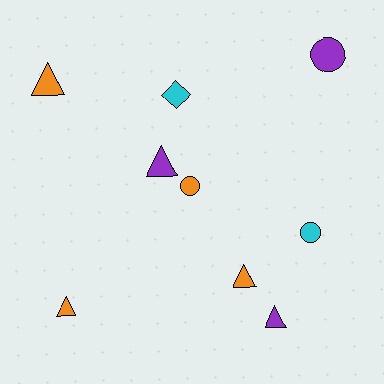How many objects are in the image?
There are 9 objects.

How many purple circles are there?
There is 1 purple circle.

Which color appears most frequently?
Orange, with 4 objects.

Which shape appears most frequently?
Triangle, with 5 objects.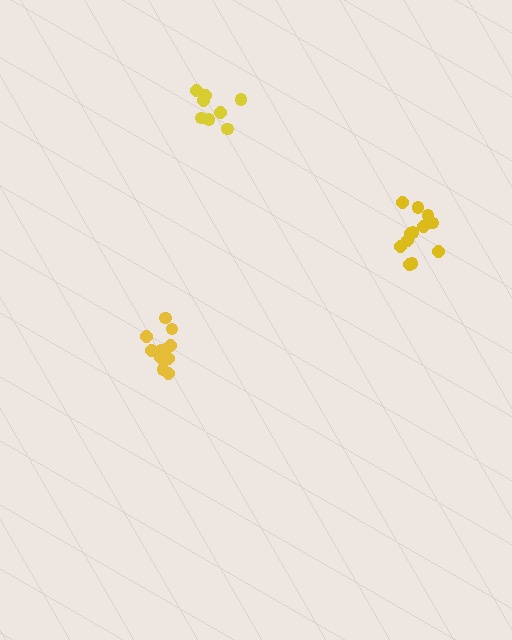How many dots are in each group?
Group 1: 12 dots, Group 2: 8 dots, Group 3: 12 dots (32 total).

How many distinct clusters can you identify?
There are 3 distinct clusters.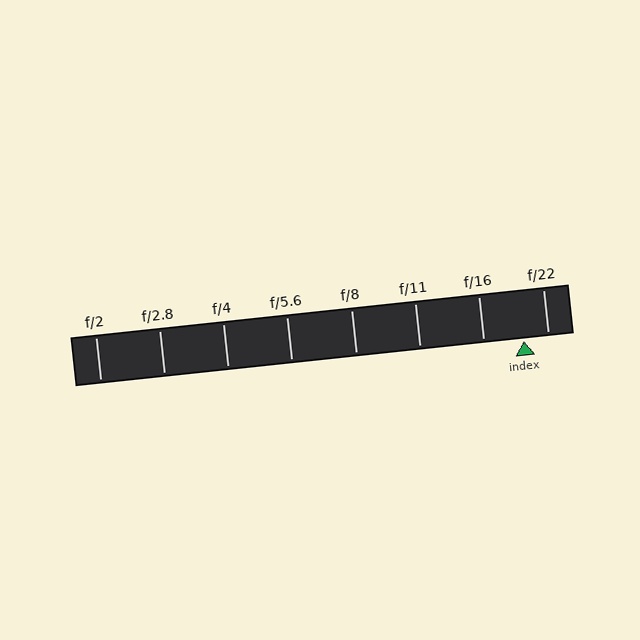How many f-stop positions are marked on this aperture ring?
There are 8 f-stop positions marked.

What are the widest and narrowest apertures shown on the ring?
The widest aperture shown is f/2 and the narrowest is f/22.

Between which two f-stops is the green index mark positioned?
The index mark is between f/16 and f/22.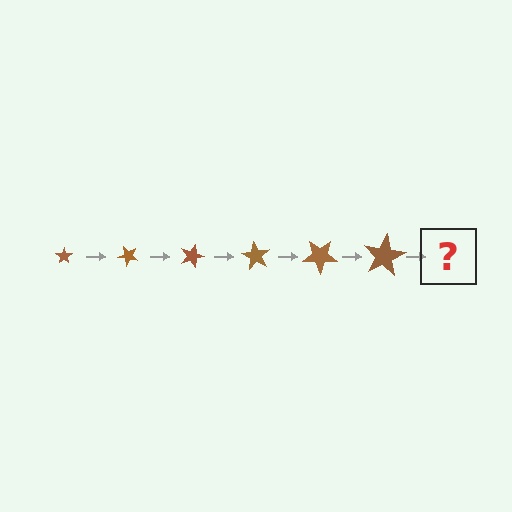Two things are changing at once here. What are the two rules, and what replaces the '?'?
The two rules are that the star grows larger each step and it rotates 45 degrees each step. The '?' should be a star, larger than the previous one and rotated 270 degrees from the start.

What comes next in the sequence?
The next element should be a star, larger than the previous one and rotated 270 degrees from the start.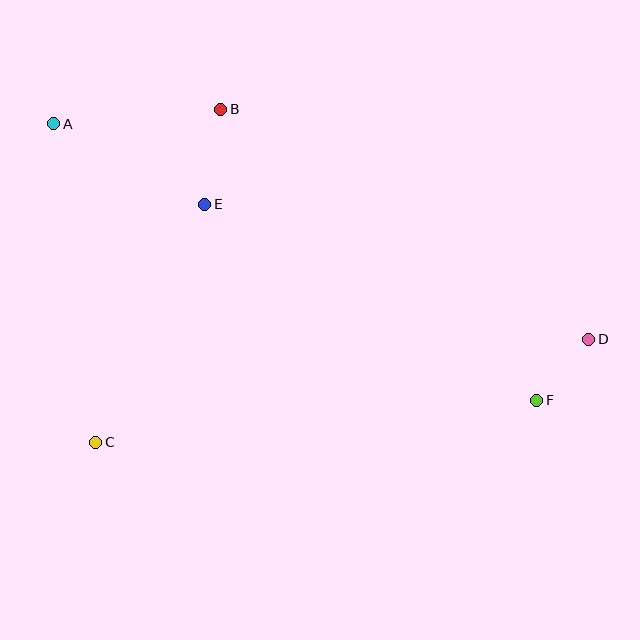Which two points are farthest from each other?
Points A and D are farthest from each other.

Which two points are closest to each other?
Points D and F are closest to each other.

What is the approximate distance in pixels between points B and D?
The distance between B and D is approximately 434 pixels.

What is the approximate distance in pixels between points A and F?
The distance between A and F is approximately 556 pixels.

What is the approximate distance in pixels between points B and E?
The distance between B and E is approximately 97 pixels.